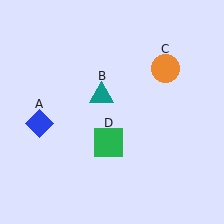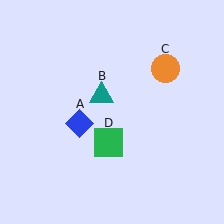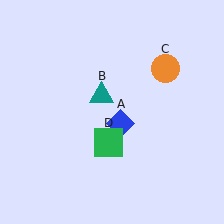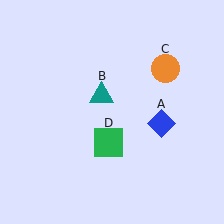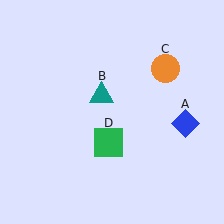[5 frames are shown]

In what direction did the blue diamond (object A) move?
The blue diamond (object A) moved right.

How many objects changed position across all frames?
1 object changed position: blue diamond (object A).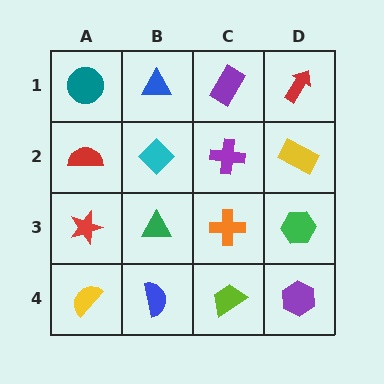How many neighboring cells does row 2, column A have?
3.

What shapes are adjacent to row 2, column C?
A purple rectangle (row 1, column C), an orange cross (row 3, column C), a cyan diamond (row 2, column B), a yellow rectangle (row 2, column D).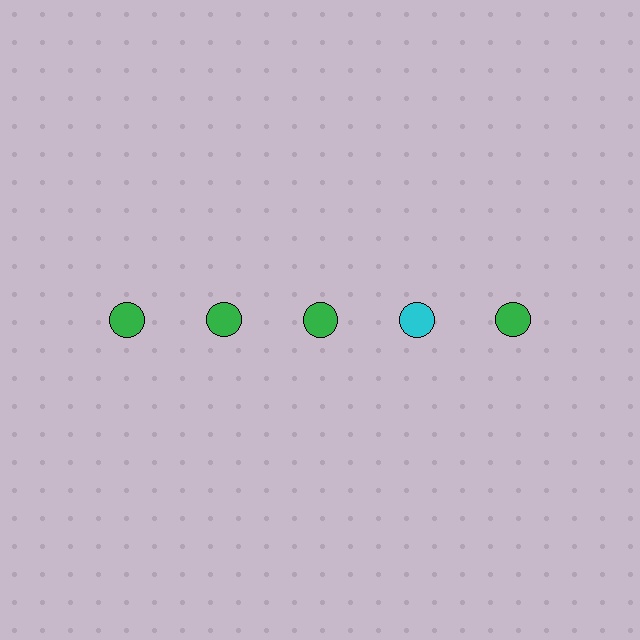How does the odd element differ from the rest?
It has a different color: cyan instead of green.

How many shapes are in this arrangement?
There are 5 shapes arranged in a grid pattern.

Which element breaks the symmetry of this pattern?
The cyan circle in the top row, second from right column breaks the symmetry. All other shapes are green circles.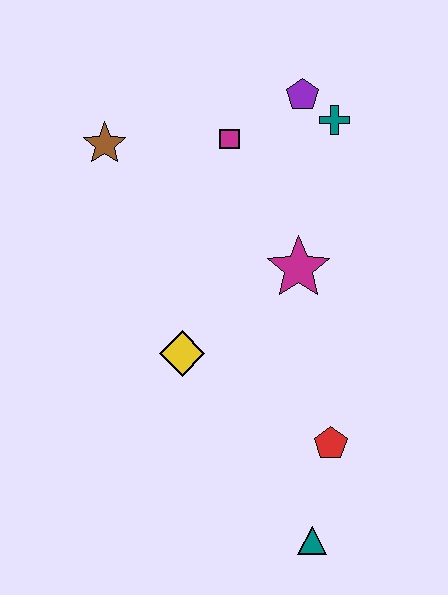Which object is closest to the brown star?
The magenta square is closest to the brown star.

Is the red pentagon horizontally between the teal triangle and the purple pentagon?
No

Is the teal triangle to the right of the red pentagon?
No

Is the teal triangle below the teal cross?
Yes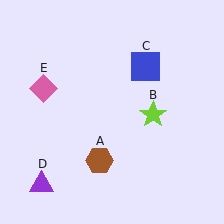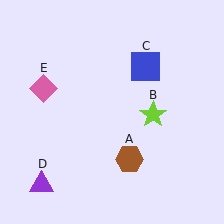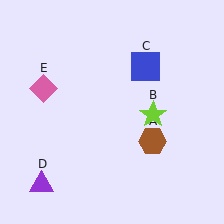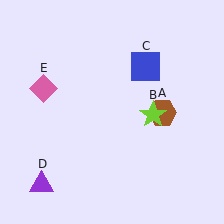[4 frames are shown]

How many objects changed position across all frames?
1 object changed position: brown hexagon (object A).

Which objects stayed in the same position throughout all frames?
Lime star (object B) and blue square (object C) and purple triangle (object D) and pink diamond (object E) remained stationary.